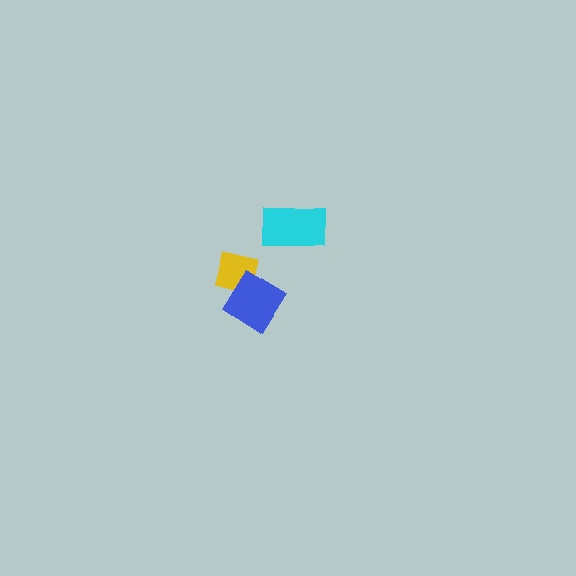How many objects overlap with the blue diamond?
1 object overlaps with the blue diamond.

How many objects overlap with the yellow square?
1 object overlaps with the yellow square.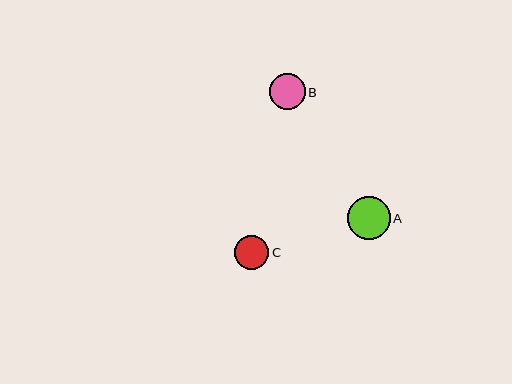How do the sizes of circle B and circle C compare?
Circle B and circle C are approximately the same size.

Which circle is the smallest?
Circle C is the smallest with a size of approximately 34 pixels.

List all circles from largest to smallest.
From largest to smallest: A, B, C.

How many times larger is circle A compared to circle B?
Circle A is approximately 1.2 times the size of circle B.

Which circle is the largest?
Circle A is the largest with a size of approximately 42 pixels.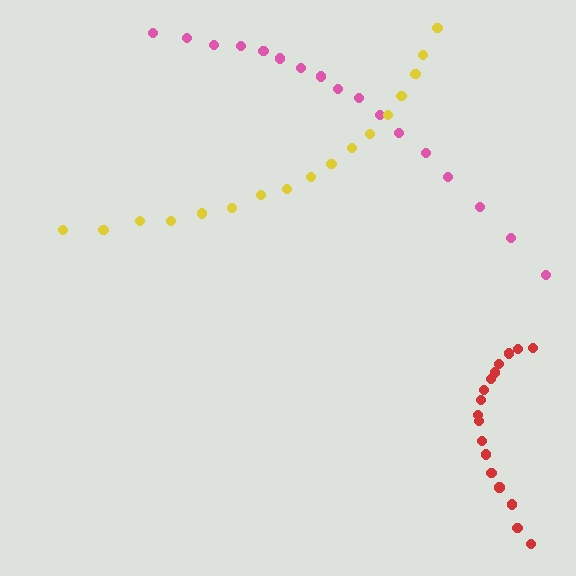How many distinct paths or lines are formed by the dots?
There are 3 distinct paths.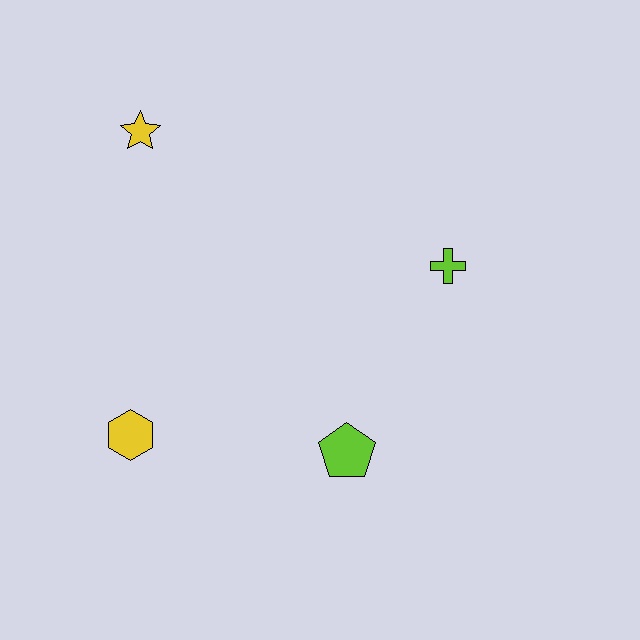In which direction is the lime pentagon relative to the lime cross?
The lime pentagon is below the lime cross.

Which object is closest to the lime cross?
The lime pentagon is closest to the lime cross.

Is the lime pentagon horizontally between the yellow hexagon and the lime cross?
Yes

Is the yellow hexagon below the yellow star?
Yes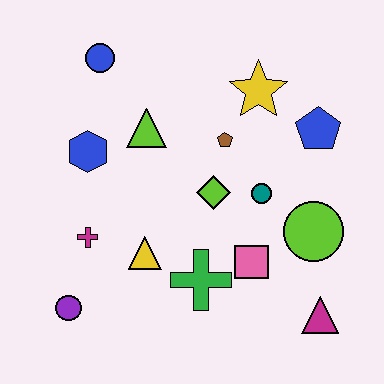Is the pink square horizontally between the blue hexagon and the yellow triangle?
No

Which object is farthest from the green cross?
The blue circle is farthest from the green cross.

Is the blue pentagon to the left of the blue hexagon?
No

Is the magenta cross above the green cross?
Yes